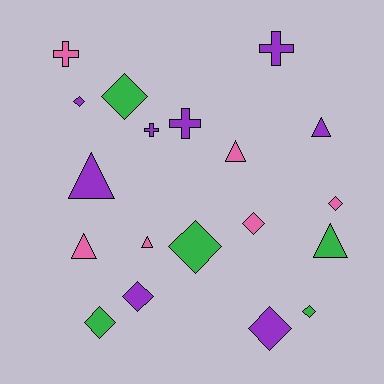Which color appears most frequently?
Purple, with 8 objects.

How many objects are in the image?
There are 19 objects.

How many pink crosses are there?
There is 1 pink cross.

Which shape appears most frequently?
Diamond, with 9 objects.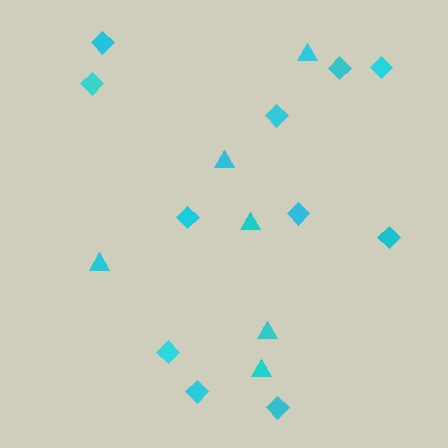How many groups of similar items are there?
There are 2 groups: one group of triangles (6) and one group of diamonds (11).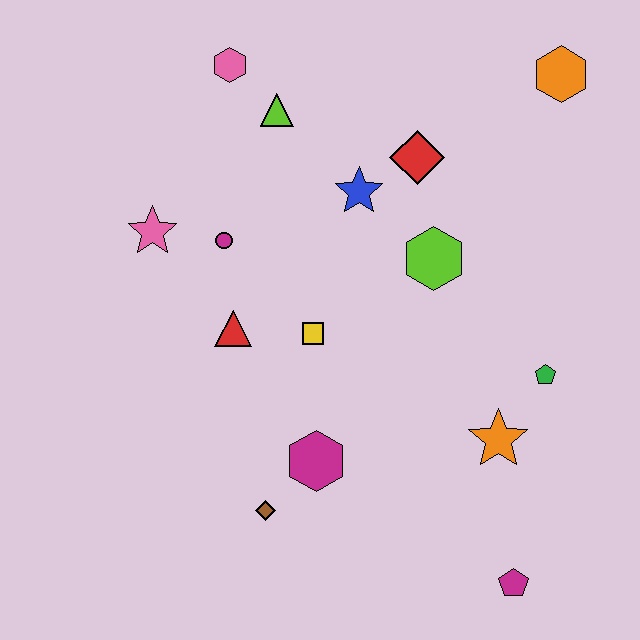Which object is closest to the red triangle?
The yellow square is closest to the red triangle.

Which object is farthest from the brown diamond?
The orange hexagon is farthest from the brown diamond.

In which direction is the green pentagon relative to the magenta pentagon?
The green pentagon is above the magenta pentagon.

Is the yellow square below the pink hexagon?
Yes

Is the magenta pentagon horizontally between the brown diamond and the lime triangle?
No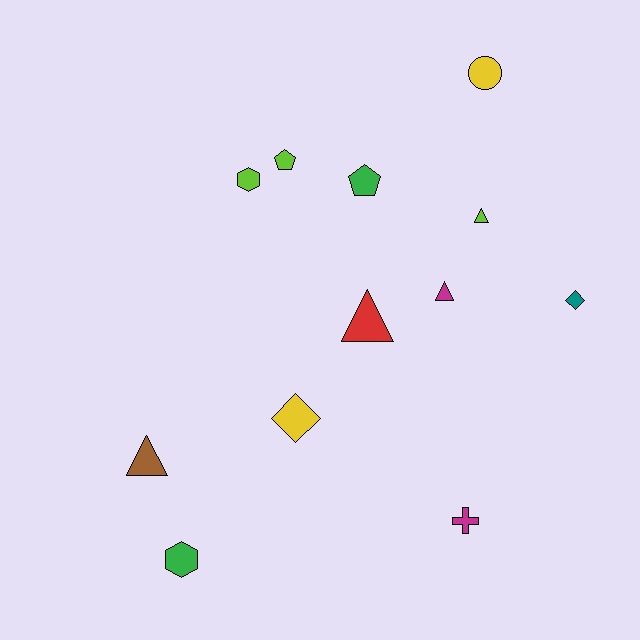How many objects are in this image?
There are 12 objects.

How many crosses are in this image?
There is 1 cross.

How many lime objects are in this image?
There are 3 lime objects.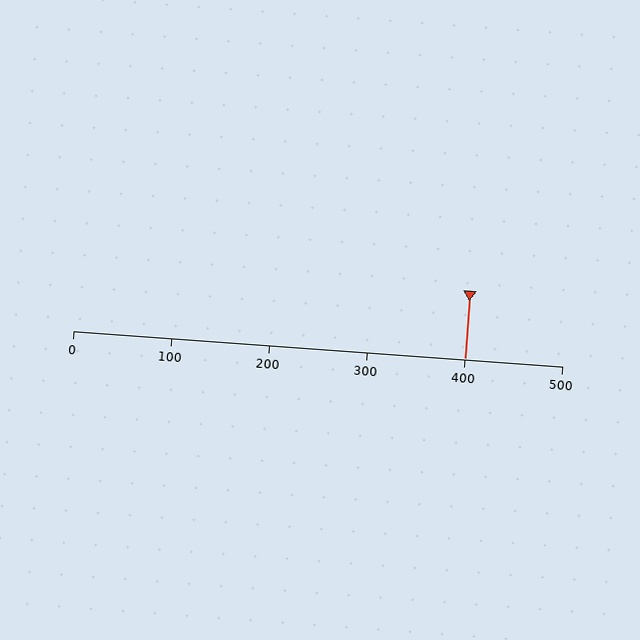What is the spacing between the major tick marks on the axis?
The major ticks are spaced 100 apart.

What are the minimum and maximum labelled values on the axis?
The axis runs from 0 to 500.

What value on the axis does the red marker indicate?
The marker indicates approximately 400.